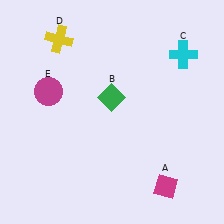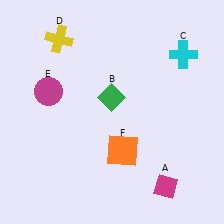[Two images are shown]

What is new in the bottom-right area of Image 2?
An orange square (F) was added in the bottom-right area of Image 2.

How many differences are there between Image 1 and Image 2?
There is 1 difference between the two images.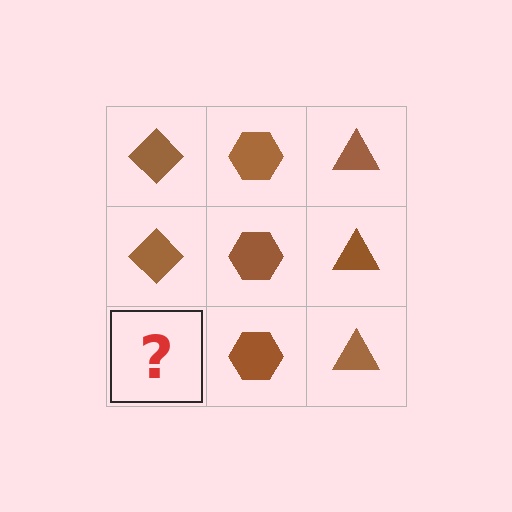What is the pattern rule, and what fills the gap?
The rule is that each column has a consistent shape. The gap should be filled with a brown diamond.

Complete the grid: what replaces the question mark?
The question mark should be replaced with a brown diamond.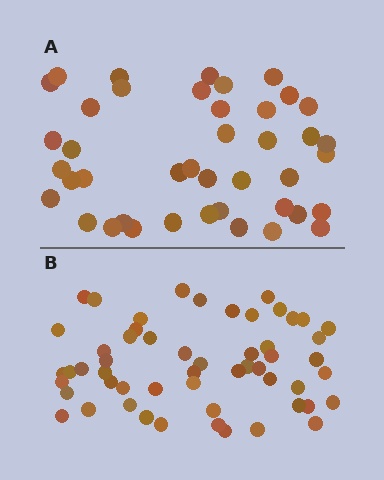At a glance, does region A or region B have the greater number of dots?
Region B (the bottom region) has more dots.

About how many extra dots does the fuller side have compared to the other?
Region B has approximately 15 more dots than region A.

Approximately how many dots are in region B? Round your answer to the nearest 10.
About 60 dots. (The exact count is 55, which rounds to 60.)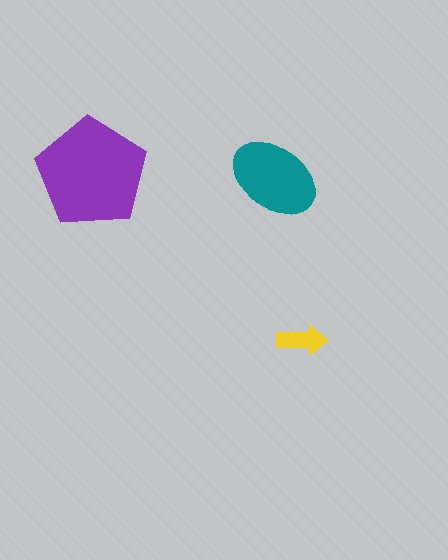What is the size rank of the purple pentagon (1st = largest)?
1st.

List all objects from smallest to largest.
The yellow arrow, the teal ellipse, the purple pentagon.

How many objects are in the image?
There are 3 objects in the image.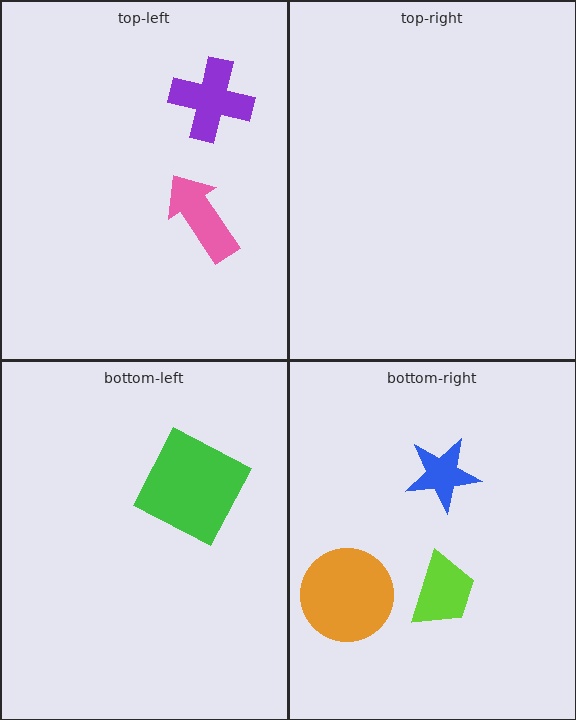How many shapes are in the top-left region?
2.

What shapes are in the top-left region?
The pink arrow, the purple cross.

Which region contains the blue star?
The bottom-right region.